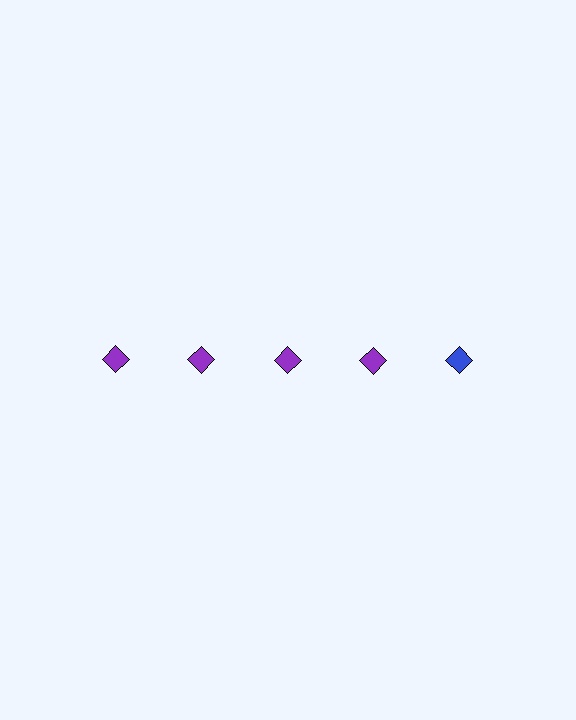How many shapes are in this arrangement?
There are 5 shapes arranged in a grid pattern.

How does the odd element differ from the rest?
It has a different color: blue instead of purple.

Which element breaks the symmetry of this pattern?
The blue diamond in the top row, rightmost column breaks the symmetry. All other shapes are purple diamonds.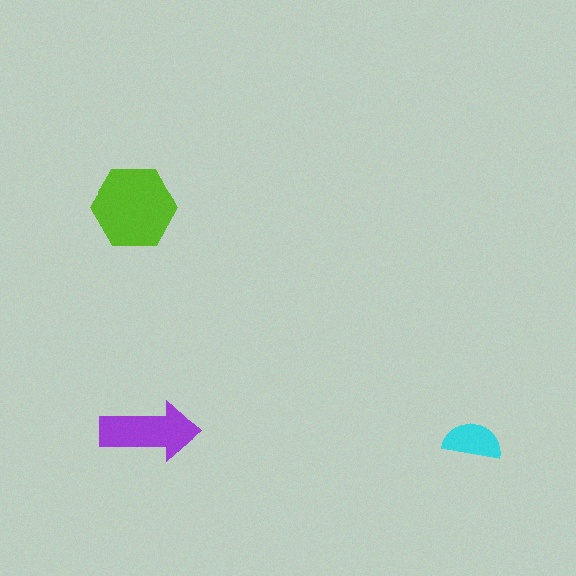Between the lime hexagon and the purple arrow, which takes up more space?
The lime hexagon.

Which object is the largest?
The lime hexagon.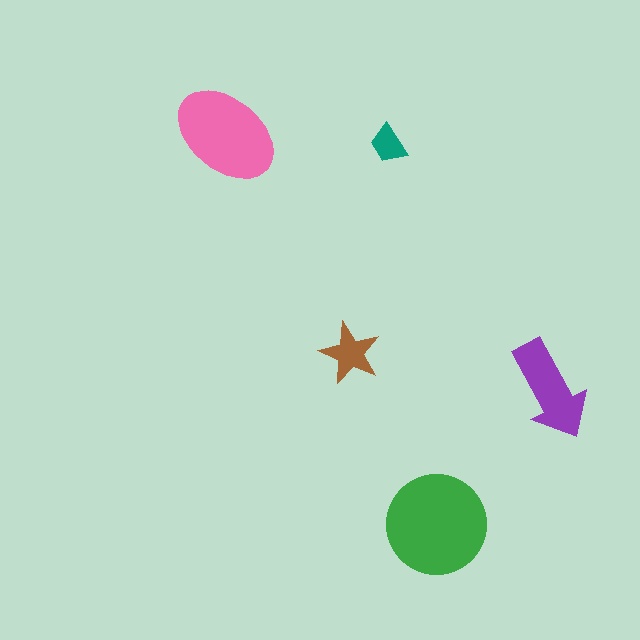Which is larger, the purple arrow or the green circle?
The green circle.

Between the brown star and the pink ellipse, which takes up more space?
The pink ellipse.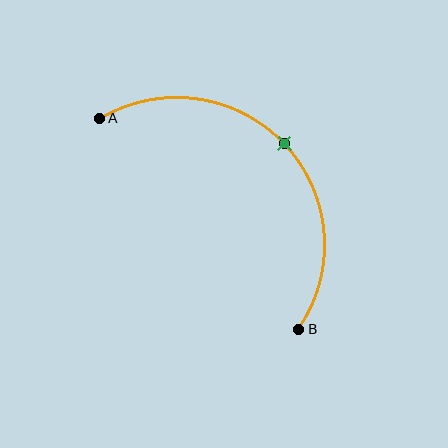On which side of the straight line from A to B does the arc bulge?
The arc bulges above and to the right of the straight line connecting A and B.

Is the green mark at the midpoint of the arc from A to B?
Yes. The green mark lies on the arc at equal arc-length from both A and B — it is the arc midpoint.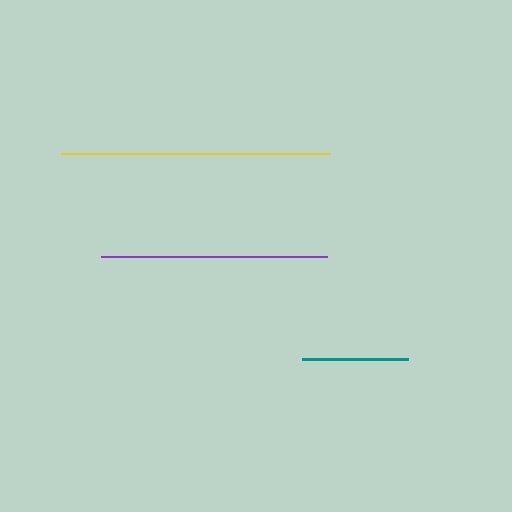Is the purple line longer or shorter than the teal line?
The purple line is longer than the teal line.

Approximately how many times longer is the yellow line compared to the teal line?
The yellow line is approximately 2.5 times the length of the teal line.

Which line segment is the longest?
The yellow line is the longest at approximately 269 pixels.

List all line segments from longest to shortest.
From longest to shortest: yellow, purple, teal.